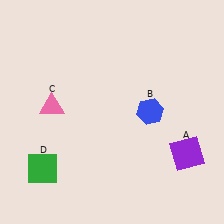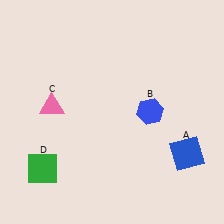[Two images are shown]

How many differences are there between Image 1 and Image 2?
There is 1 difference between the two images.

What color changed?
The square (A) changed from purple in Image 1 to blue in Image 2.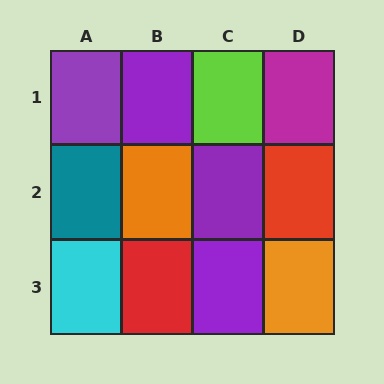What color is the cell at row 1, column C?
Lime.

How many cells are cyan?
1 cell is cyan.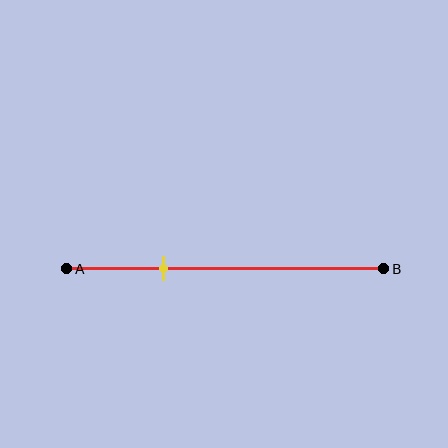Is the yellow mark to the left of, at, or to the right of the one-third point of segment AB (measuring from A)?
The yellow mark is approximately at the one-third point of segment AB.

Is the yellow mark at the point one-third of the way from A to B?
Yes, the mark is approximately at the one-third point.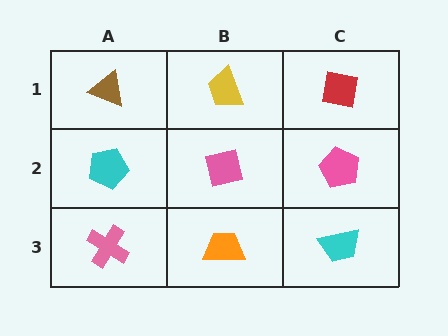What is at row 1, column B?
A yellow trapezoid.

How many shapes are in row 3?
3 shapes.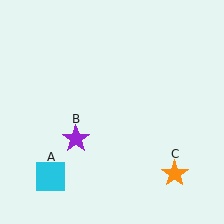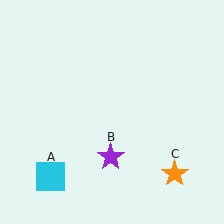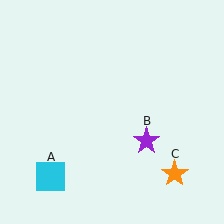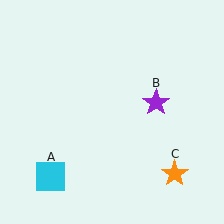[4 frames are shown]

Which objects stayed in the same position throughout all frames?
Cyan square (object A) and orange star (object C) remained stationary.